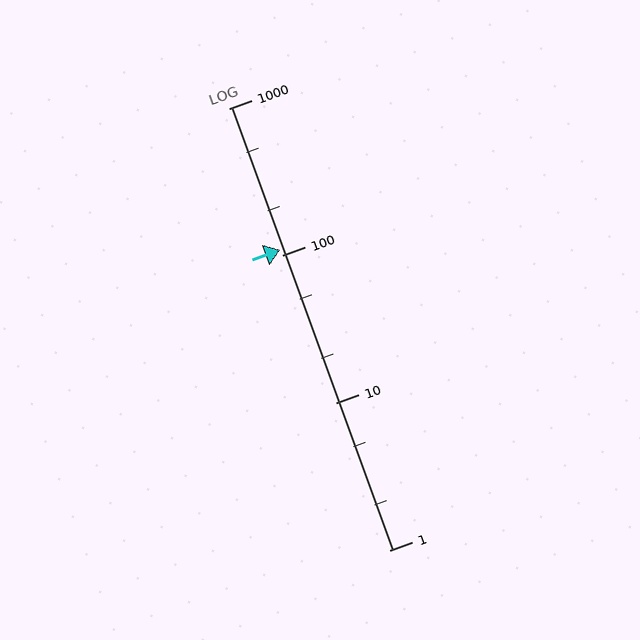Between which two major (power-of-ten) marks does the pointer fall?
The pointer is between 100 and 1000.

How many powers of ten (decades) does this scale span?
The scale spans 3 decades, from 1 to 1000.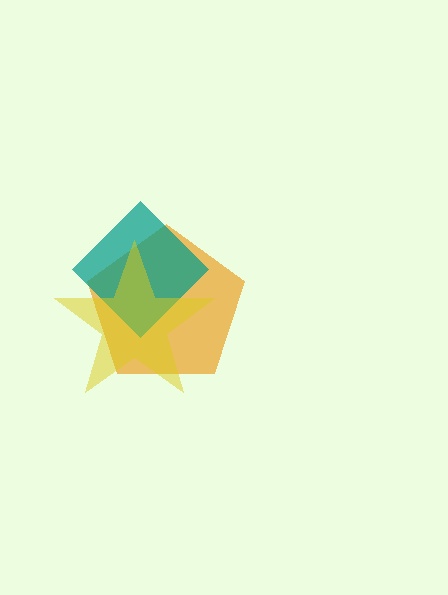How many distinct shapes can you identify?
There are 3 distinct shapes: an orange pentagon, a teal diamond, a yellow star.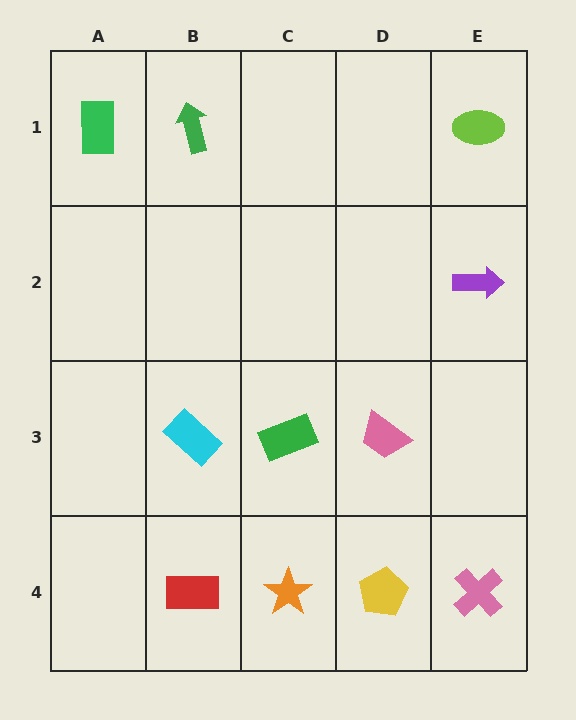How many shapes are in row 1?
3 shapes.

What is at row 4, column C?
An orange star.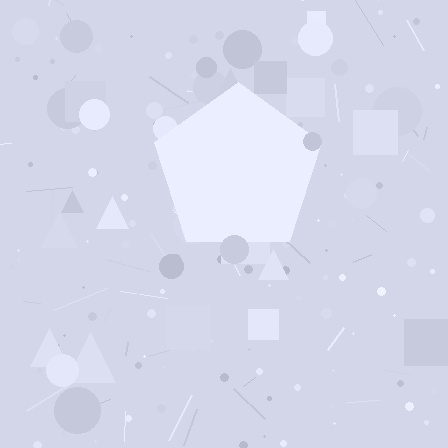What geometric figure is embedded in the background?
A pentagon is embedded in the background.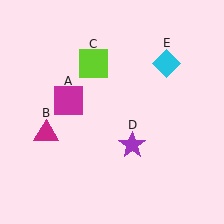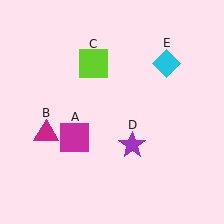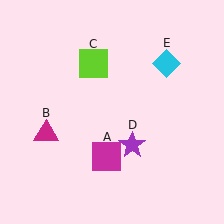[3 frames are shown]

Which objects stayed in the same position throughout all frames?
Magenta triangle (object B) and lime square (object C) and purple star (object D) and cyan diamond (object E) remained stationary.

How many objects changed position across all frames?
1 object changed position: magenta square (object A).